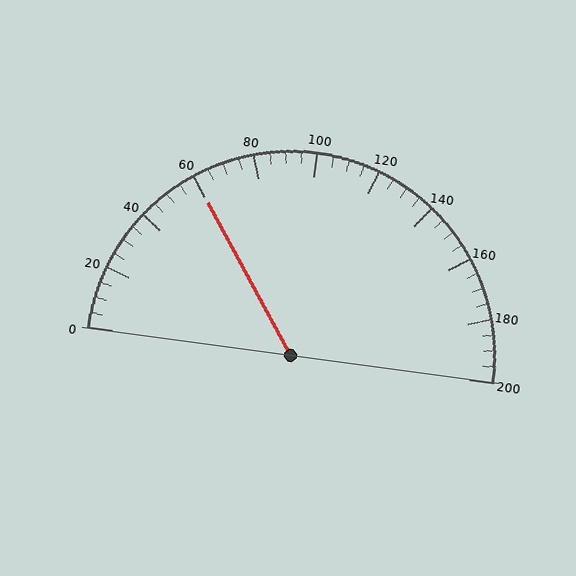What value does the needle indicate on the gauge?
The needle indicates approximately 60.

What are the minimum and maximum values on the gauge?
The gauge ranges from 0 to 200.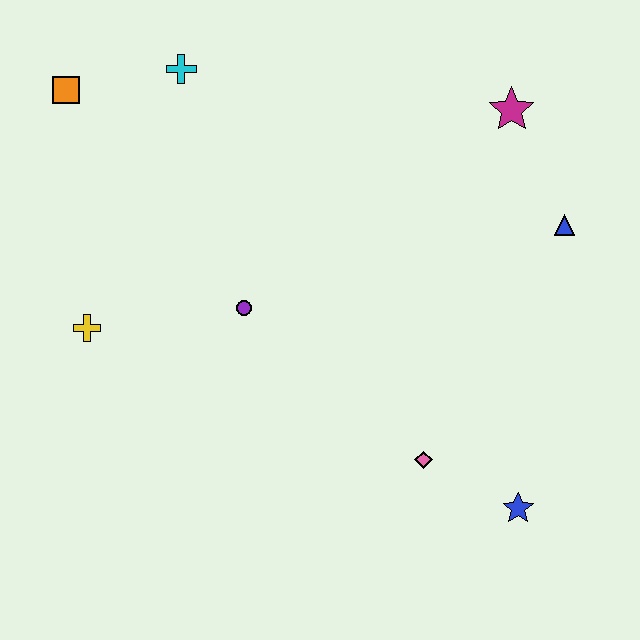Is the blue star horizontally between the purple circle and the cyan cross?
No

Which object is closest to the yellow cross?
The purple circle is closest to the yellow cross.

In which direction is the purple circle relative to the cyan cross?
The purple circle is below the cyan cross.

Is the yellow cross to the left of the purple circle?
Yes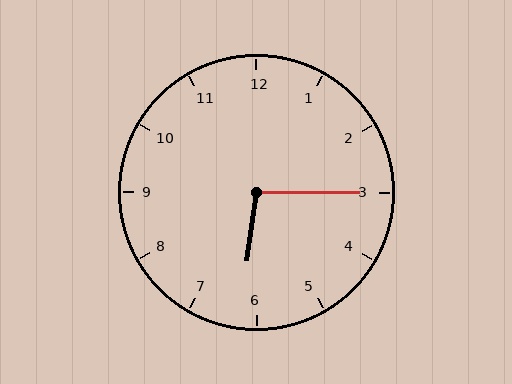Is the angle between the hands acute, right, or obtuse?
It is obtuse.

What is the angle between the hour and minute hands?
Approximately 98 degrees.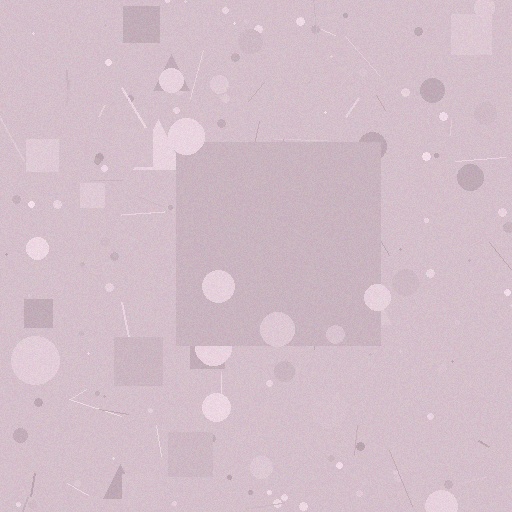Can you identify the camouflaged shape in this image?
The camouflaged shape is a square.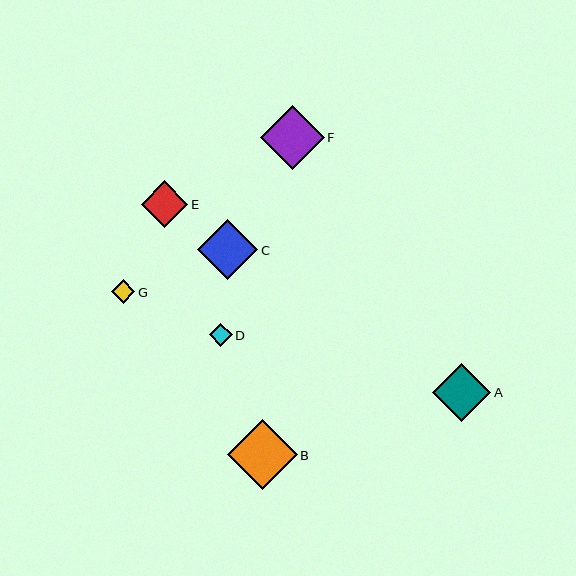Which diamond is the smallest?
Diamond D is the smallest with a size of approximately 22 pixels.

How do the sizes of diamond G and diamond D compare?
Diamond G and diamond D are approximately the same size.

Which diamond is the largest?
Diamond B is the largest with a size of approximately 70 pixels.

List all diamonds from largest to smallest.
From largest to smallest: B, F, C, A, E, G, D.